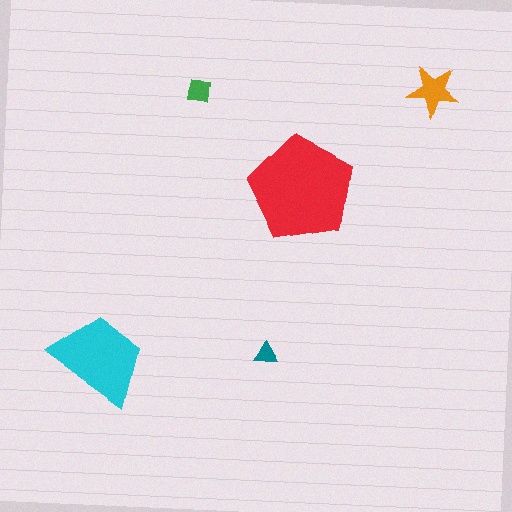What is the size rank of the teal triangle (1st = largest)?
5th.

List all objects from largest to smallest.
The red pentagon, the cyan trapezoid, the orange star, the green square, the teal triangle.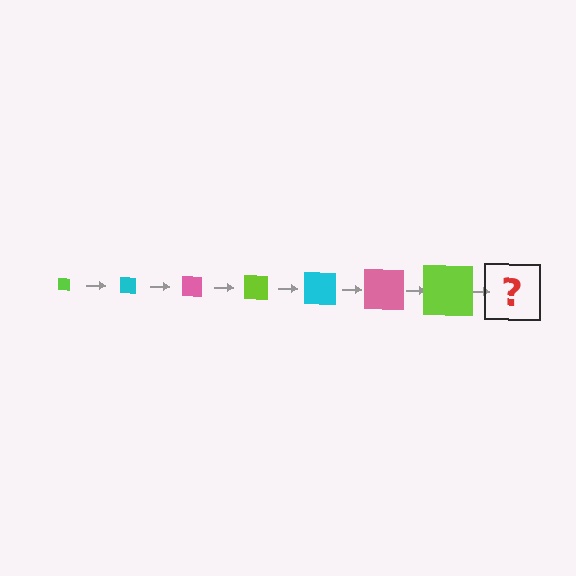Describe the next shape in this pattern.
It should be a cyan square, larger than the previous one.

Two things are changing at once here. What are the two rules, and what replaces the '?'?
The two rules are that the square grows larger each step and the color cycles through lime, cyan, and pink. The '?' should be a cyan square, larger than the previous one.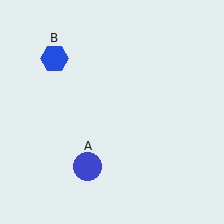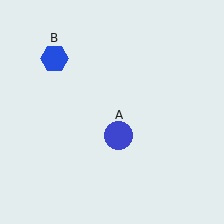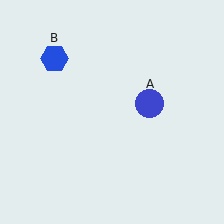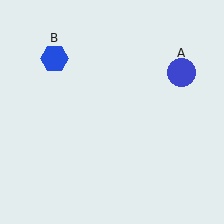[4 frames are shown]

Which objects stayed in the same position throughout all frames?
Blue hexagon (object B) remained stationary.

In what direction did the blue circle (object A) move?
The blue circle (object A) moved up and to the right.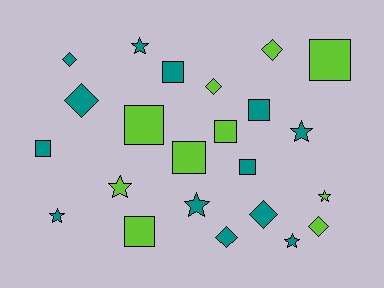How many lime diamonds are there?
There are 3 lime diamonds.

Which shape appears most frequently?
Square, with 9 objects.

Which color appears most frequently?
Teal, with 13 objects.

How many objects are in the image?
There are 23 objects.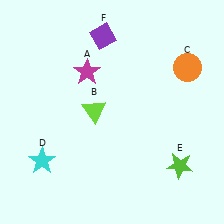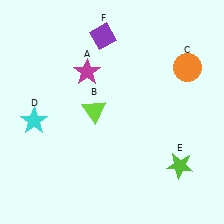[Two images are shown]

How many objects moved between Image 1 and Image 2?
1 object moved between the two images.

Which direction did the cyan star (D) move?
The cyan star (D) moved up.